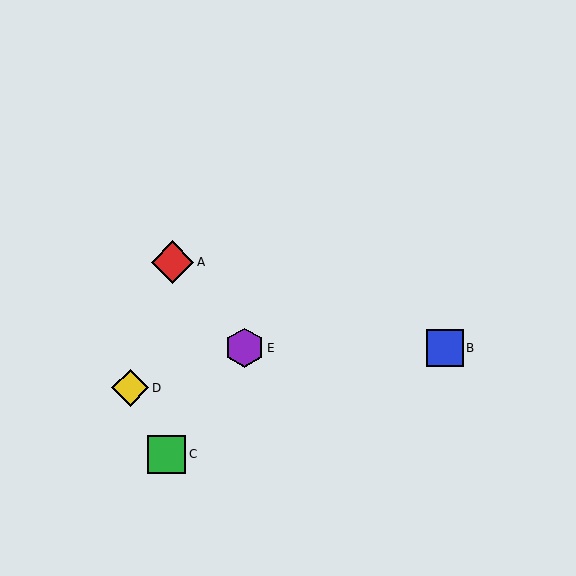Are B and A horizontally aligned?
No, B is at y≈348 and A is at y≈262.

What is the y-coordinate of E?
Object E is at y≈348.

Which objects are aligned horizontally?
Objects B, E are aligned horizontally.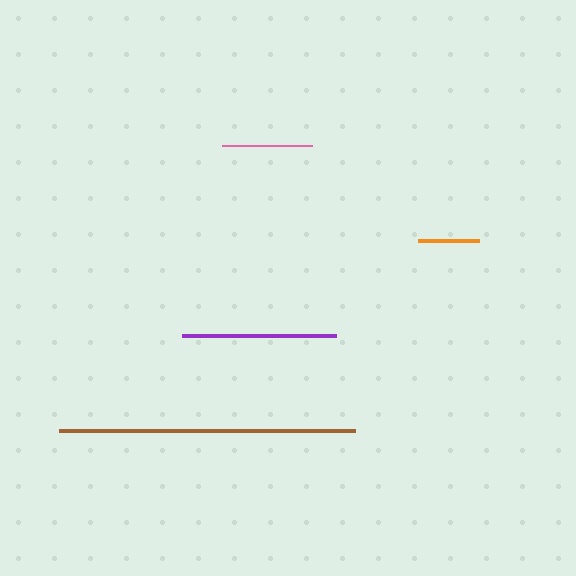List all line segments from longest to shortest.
From longest to shortest: brown, purple, pink, orange.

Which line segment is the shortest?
The orange line is the shortest at approximately 61 pixels.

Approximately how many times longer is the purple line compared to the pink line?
The purple line is approximately 1.7 times the length of the pink line.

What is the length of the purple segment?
The purple segment is approximately 154 pixels long.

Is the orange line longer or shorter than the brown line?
The brown line is longer than the orange line.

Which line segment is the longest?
The brown line is the longest at approximately 296 pixels.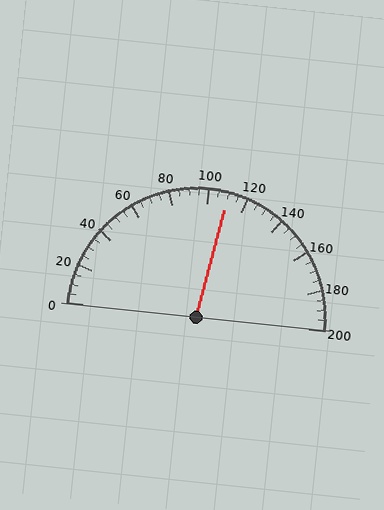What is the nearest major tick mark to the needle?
The nearest major tick mark is 120.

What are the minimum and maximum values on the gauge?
The gauge ranges from 0 to 200.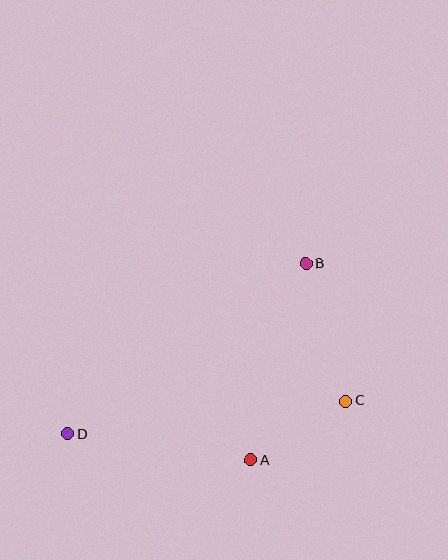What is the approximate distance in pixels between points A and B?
The distance between A and B is approximately 204 pixels.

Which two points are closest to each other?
Points A and C are closest to each other.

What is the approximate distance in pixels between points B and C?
The distance between B and C is approximately 143 pixels.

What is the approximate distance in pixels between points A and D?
The distance between A and D is approximately 185 pixels.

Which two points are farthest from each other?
Points B and D are farthest from each other.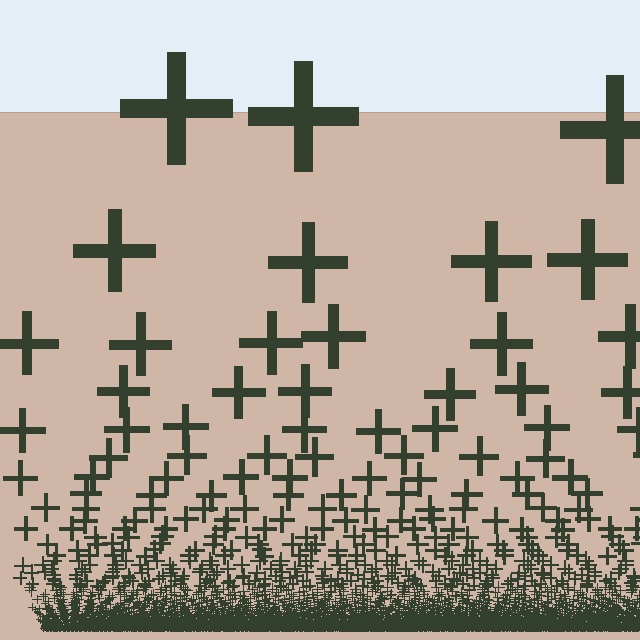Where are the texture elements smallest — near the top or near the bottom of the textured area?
Near the bottom.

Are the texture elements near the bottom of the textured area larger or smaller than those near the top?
Smaller. The gradient is inverted — elements near the bottom are smaller and denser.